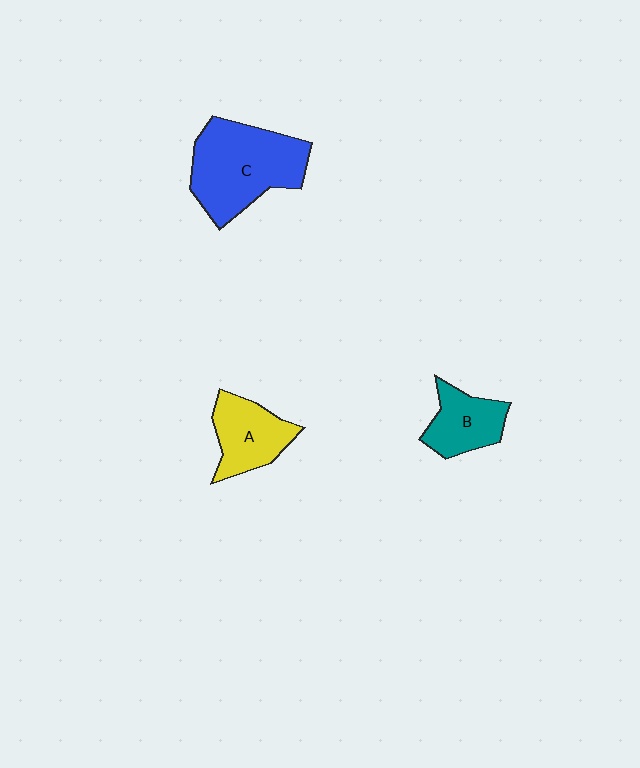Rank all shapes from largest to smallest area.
From largest to smallest: C (blue), A (yellow), B (teal).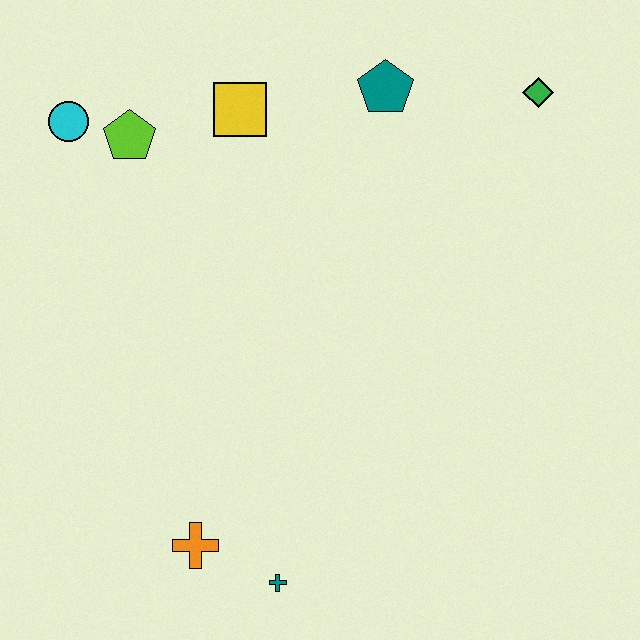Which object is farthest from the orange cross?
The green diamond is farthest from the orange cross.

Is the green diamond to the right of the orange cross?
Yes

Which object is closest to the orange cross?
The teal cross is closest to the orange cross.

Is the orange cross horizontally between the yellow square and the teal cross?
No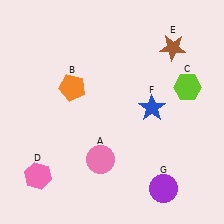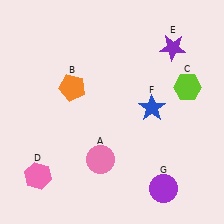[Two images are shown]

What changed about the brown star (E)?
In Image 1, E is brown. In Image 2, it changed to purple.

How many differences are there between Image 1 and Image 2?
There is 1 difference between the two images.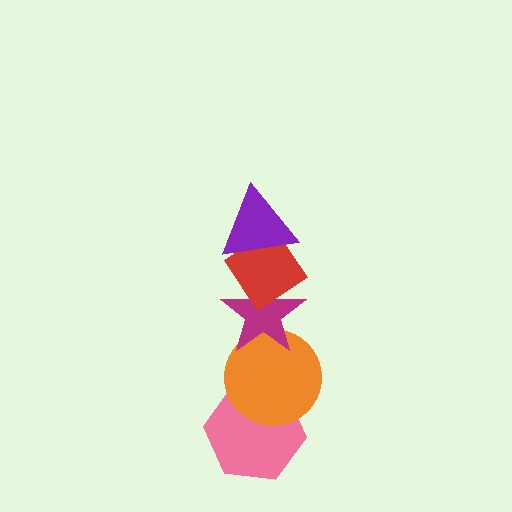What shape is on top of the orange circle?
The magenta star is on top of the orange circle.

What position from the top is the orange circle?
The orange circle is 4th from the top.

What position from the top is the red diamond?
The red diamond is 2nd from the top.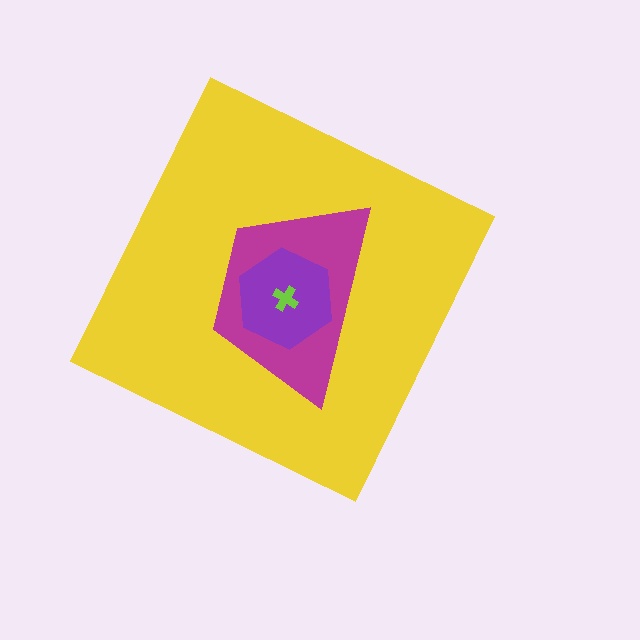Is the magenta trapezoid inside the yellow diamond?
Yes.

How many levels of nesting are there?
4.